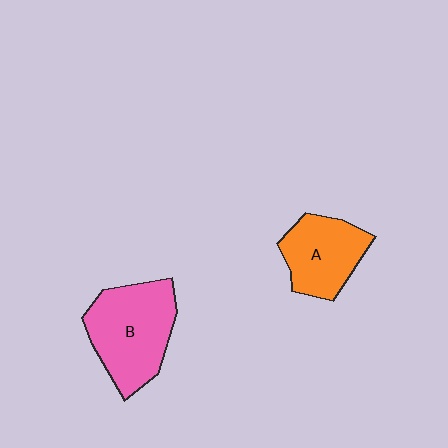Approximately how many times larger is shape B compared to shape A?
Approximately 1.4 times.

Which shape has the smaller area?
Shape A (orange).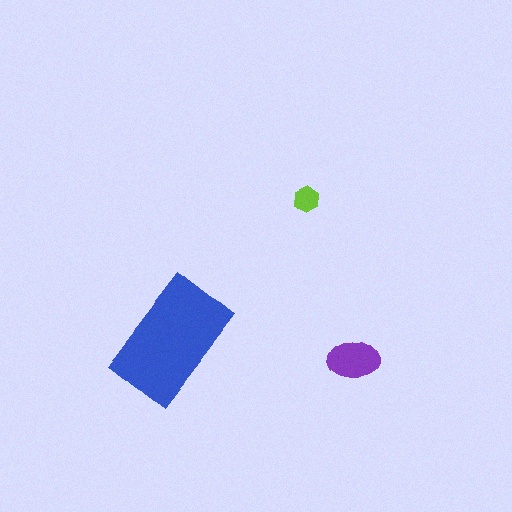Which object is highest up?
The lime hexagon is topmost.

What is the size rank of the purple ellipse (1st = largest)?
2nd.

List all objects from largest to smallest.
The blue rectangle, the purple ellipse, the lime hexagon.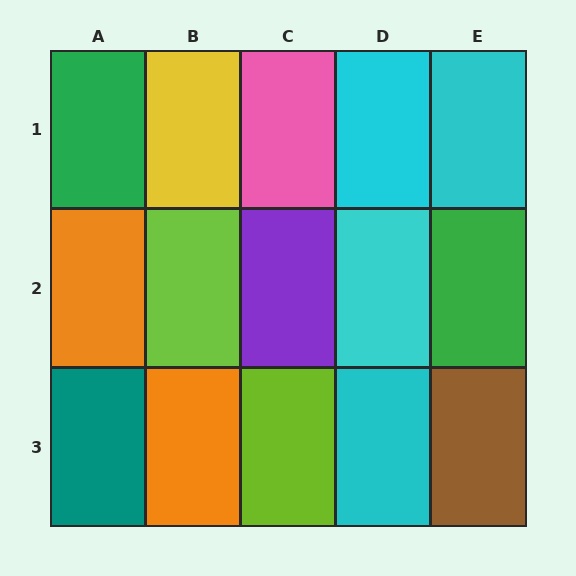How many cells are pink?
1 cell is pink.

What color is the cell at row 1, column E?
Cyan.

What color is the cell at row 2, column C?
Purple.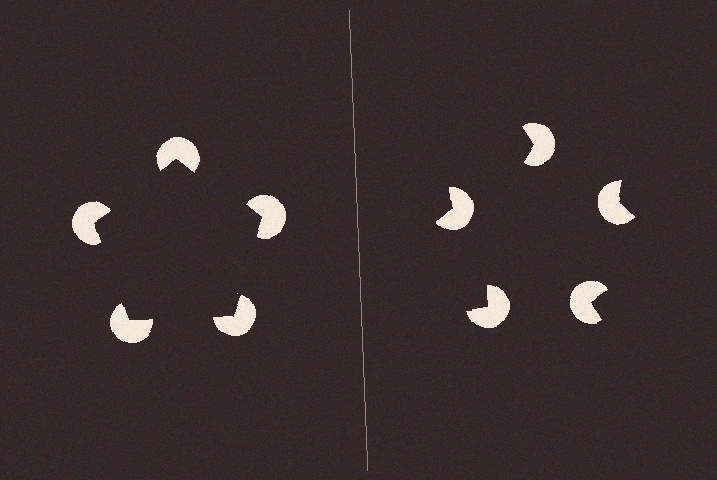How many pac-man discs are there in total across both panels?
10 — 5 on each side.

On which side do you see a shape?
An illusory pentagon appears on the left side. On the right side the wedge cuts are rotated, so no coherent shape forms.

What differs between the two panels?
The pac-man discs are positioned identically on both sides; only the wedge orientations differ. On the left they align to a pentagon; on the right they are misaligned.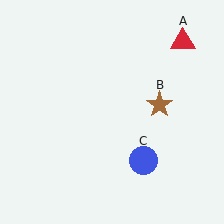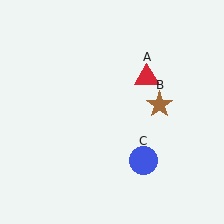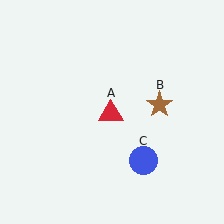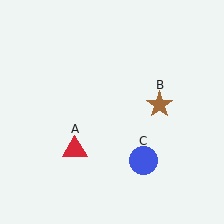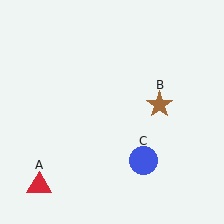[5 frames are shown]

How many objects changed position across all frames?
1 object changed position: red triangle (object A).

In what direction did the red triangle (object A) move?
The red triangle (object A) moved down and to the left.